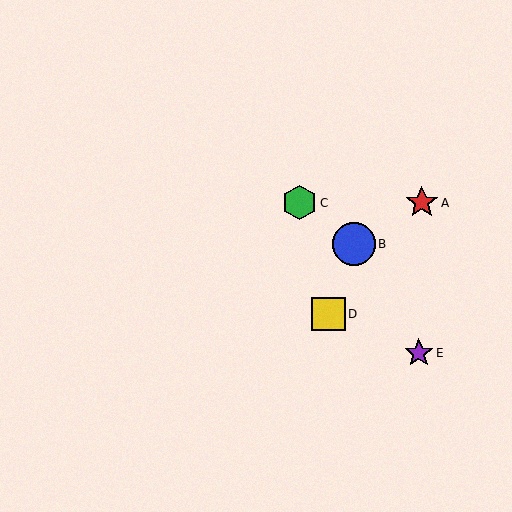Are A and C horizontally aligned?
Yes, both are at y≈203.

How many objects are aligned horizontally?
2 objects (A, C) are aligned horizontally.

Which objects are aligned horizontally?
Objects A, C are aligned horizontally.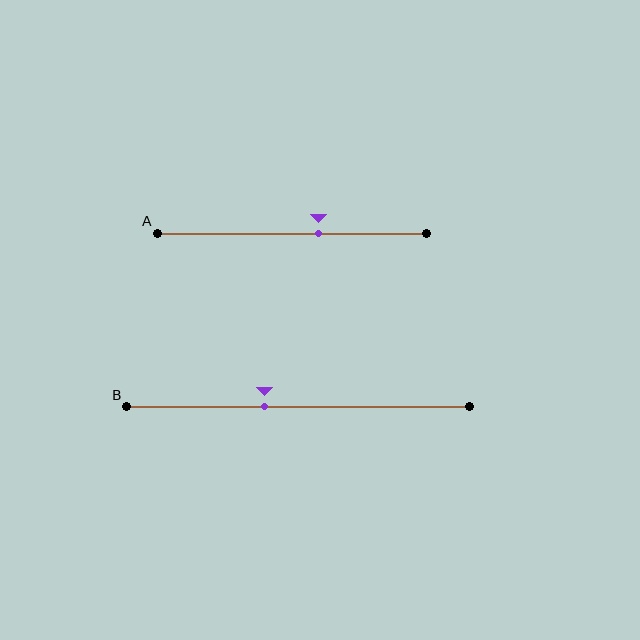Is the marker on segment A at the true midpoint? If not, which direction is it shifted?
No, the marker on segment A is shifted to the right by about 10% of the segment length.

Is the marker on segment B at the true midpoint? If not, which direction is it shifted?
No, the marker on segment B is shifted to the left by about 10% of the segment length.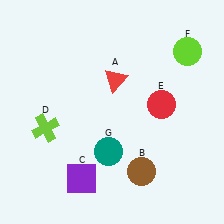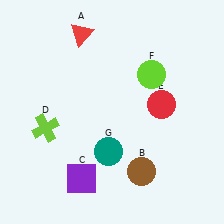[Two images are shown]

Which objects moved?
The objects that moved are: the red triangle (A), the lime circle (F).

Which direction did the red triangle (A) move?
The red triangle (A) moved up.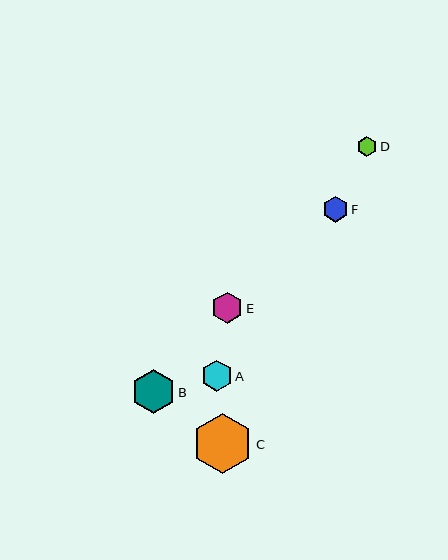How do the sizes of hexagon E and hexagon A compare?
Hexagon E and hexagon A are approximately the same size.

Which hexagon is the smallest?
Hexagon D is the smallest with a size of approximately 20 pixels.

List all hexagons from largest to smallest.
From largest to smallest: C, B, E, A, F, D.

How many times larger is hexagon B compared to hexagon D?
Hexagon B is approximately 2.2 times the size of hexagon D.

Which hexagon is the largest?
Hexagon C is the largest with a size of approximately 60 pixels.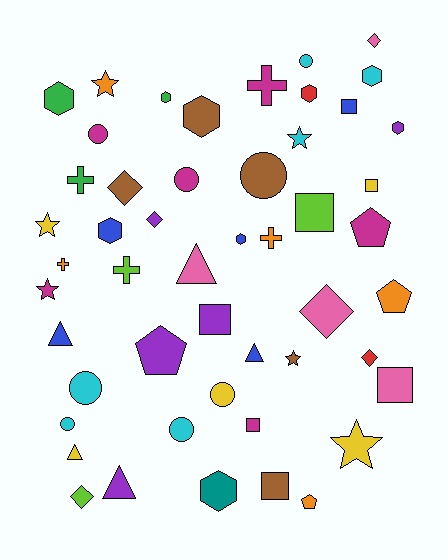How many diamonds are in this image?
There are 6 diamonds.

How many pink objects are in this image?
There are 4 pink objects.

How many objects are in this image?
There are 50 objects.